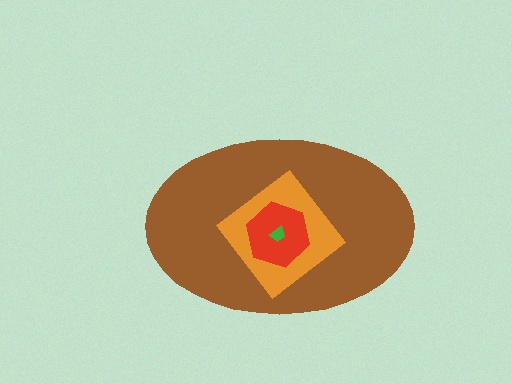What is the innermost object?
The green trapezoid.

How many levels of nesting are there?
4.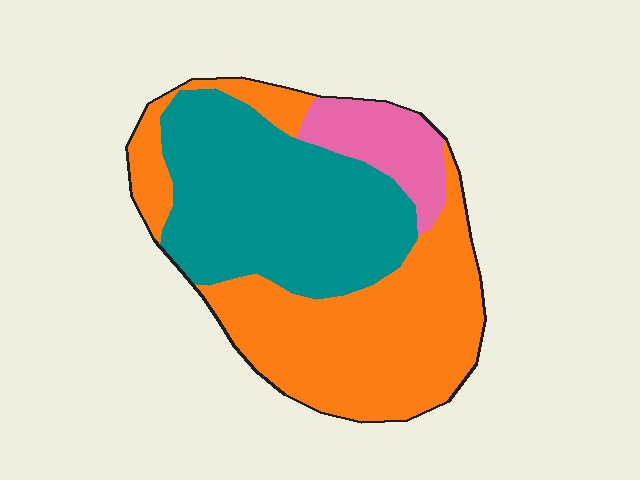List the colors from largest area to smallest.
From largest to smallest: orange, teal, pink.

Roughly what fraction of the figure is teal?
Teal takes up about two fifths (2/5) of the figure.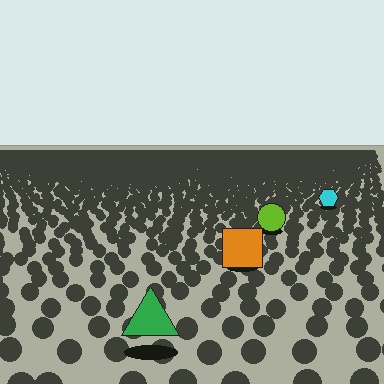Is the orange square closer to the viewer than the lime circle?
Yes. The orange square is closer — you can tell from the texture gradient: the ground texture is coarser near it.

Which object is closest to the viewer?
The green triangle is closest. The texture marks near it are larger and more spread out.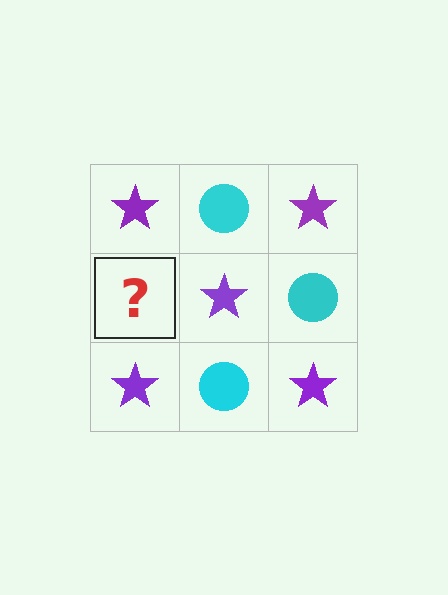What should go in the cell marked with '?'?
The missing cell should contain a cyan circle.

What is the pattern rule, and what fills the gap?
The rule is that it alternates purple star and cyan circle in a checkerboard pattern. The gap should be filled with a cyan circle.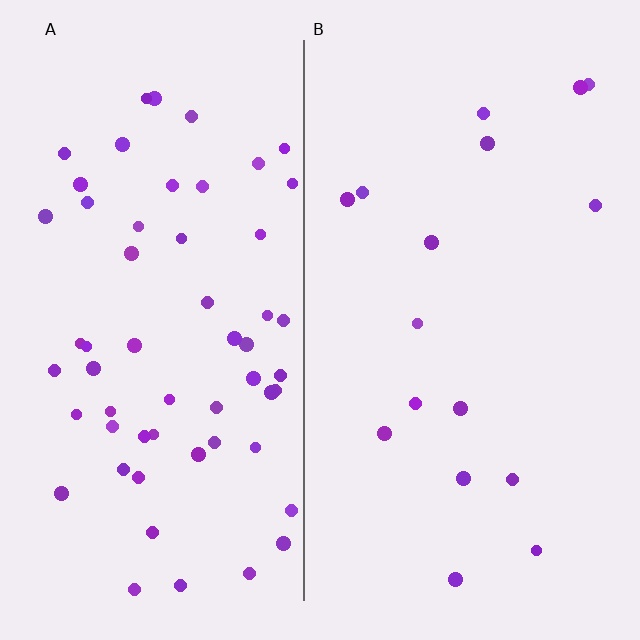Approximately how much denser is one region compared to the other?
Approximately 3.5× — region A over region B.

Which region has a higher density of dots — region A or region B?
A (the left).